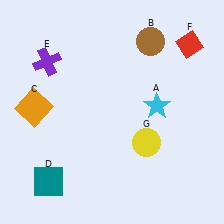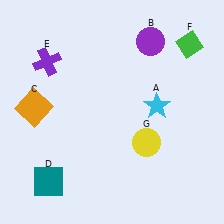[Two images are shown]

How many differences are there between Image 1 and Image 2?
There are 2 differences between the two images.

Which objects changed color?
B changed from brown to purple. F changed from red to green.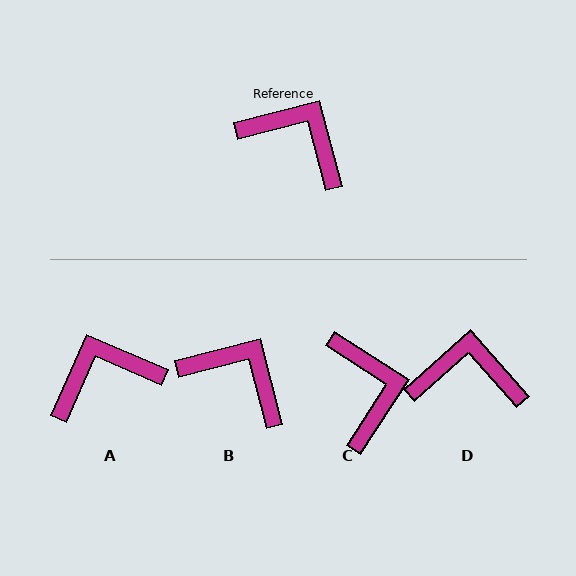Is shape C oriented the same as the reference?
No, it is off by about 48 degrees.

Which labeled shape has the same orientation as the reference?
B.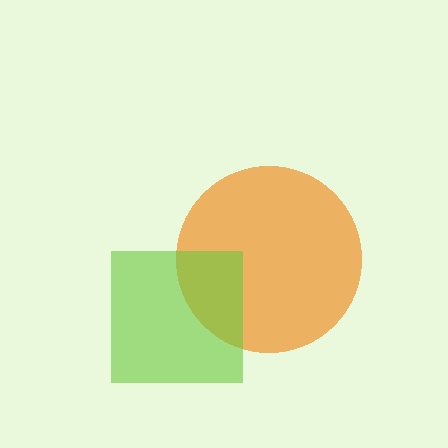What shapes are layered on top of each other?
The layered shapes are: an orange circle, a lime square.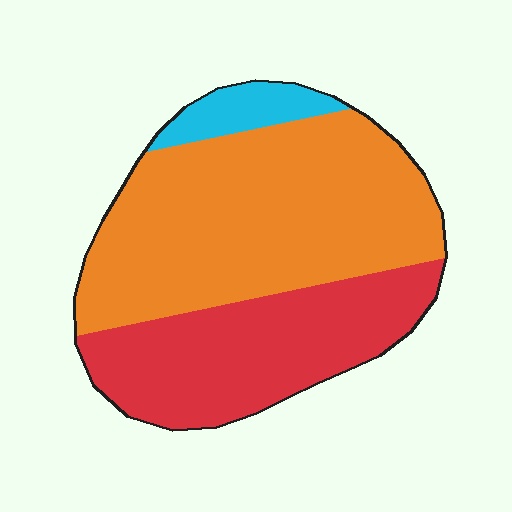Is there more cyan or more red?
Red.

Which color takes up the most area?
Orange, at roughly 55%.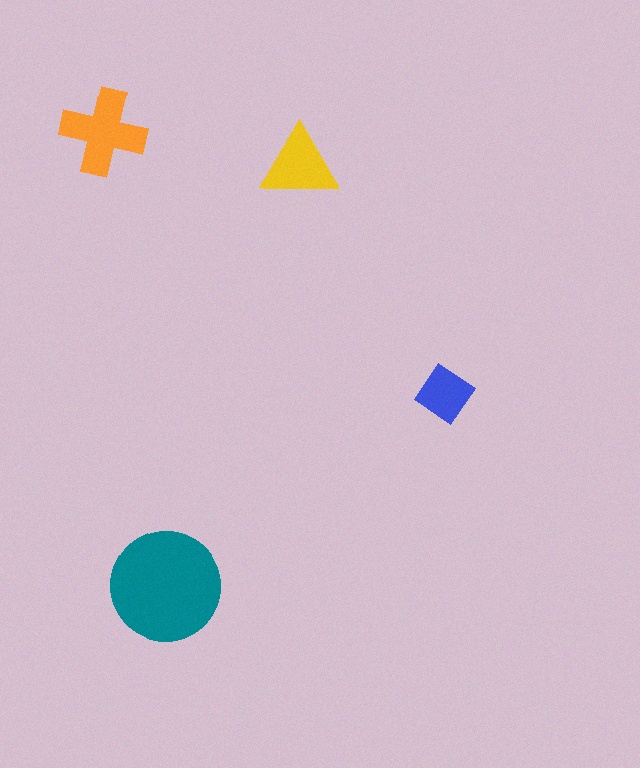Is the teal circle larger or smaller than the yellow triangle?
Larger.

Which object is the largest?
The teal circle.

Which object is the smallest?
The blue diamond.